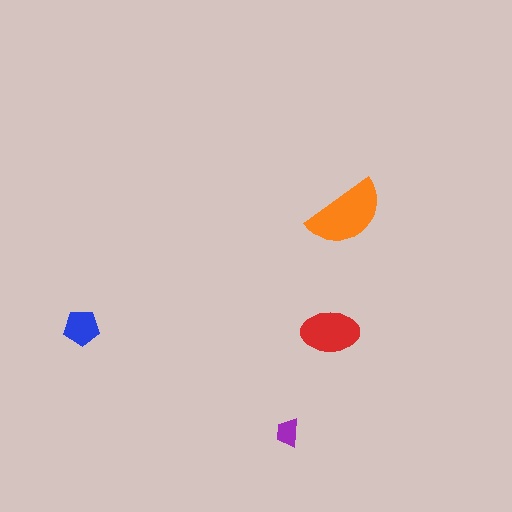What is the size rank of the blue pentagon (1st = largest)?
3rd.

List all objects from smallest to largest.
The purple trapezoid, the blue pentagon, the red ellipse, the orange semicircle.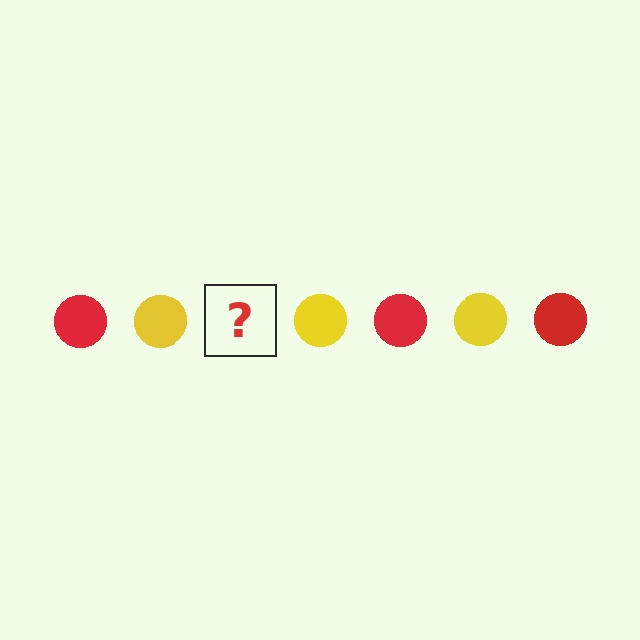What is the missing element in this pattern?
The missing element is a red circle.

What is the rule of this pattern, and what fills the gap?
The rule is that the pattern cycles through red, yellow circles. The gap should be filled with a red circle.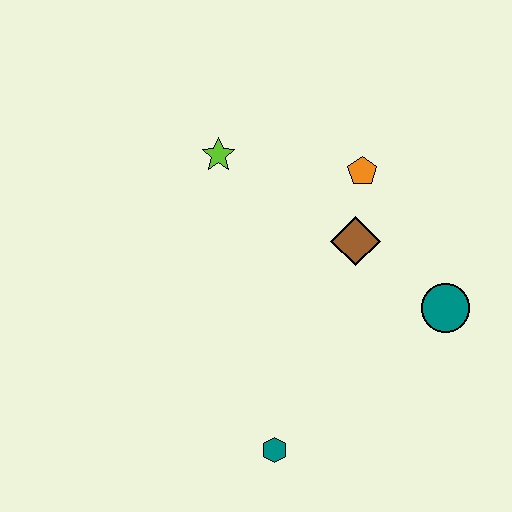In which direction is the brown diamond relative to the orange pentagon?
The brown diamond is below the orange pentagon.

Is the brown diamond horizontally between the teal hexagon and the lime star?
No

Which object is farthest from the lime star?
The teal hexagon is farthest from the lime star.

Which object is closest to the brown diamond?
The orange pentagon is closest to the brown diamond.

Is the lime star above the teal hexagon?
Yes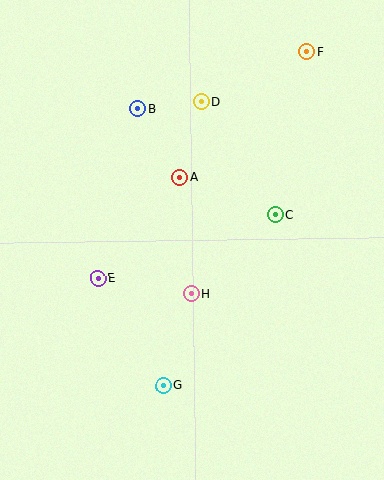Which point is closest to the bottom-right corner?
Point G is closest to the bottom-right corner.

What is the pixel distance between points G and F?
The distance between G and F is 363 pixels.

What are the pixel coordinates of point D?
Point D is at (201, 101).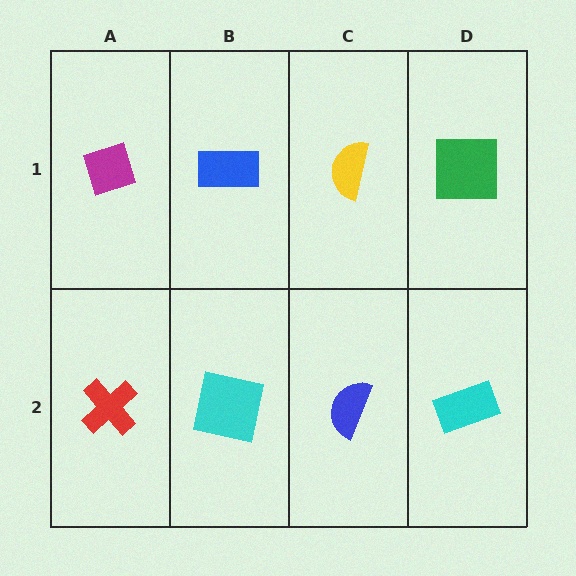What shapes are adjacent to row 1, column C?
A blue semicircle (row 2, column C), a blue rectangle (row 1, column B), a green square (row 1, column D).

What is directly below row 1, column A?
A red cross.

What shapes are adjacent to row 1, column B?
A cyan square (row 2, column B), a magenta diamond (row 1, column A), a yellow semicircle (row 1, column C).